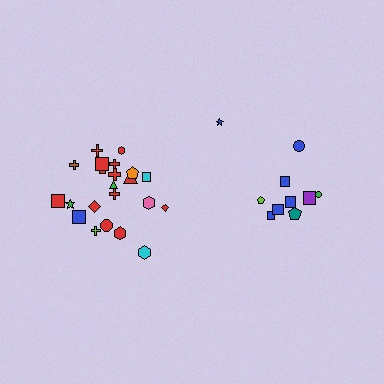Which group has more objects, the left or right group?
The left group.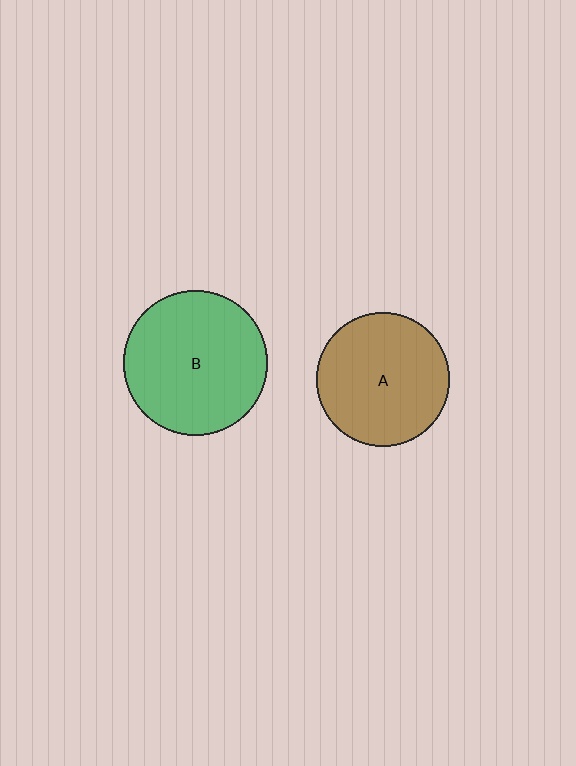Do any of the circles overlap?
No, none of the circles overlap.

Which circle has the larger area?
Circle B (green).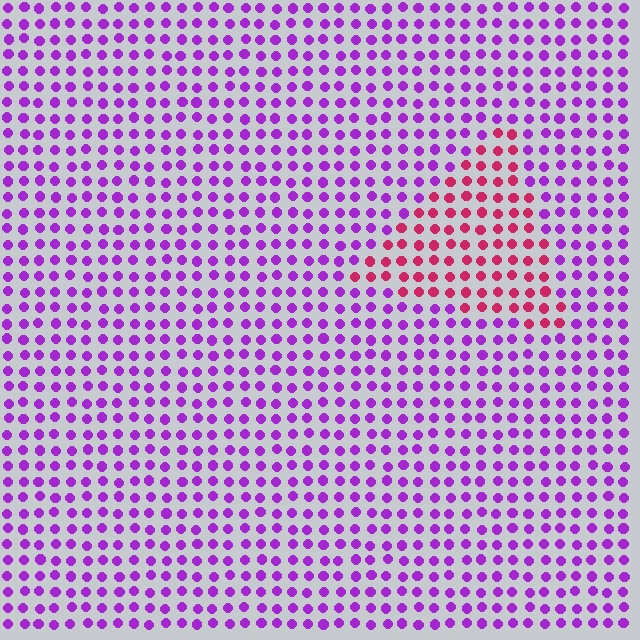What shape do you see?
I see a triangle.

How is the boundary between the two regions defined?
The boundary is defined purely by a slight shift in hue (about 53 degrees). Spacing, size, and orientation are identical on both sides.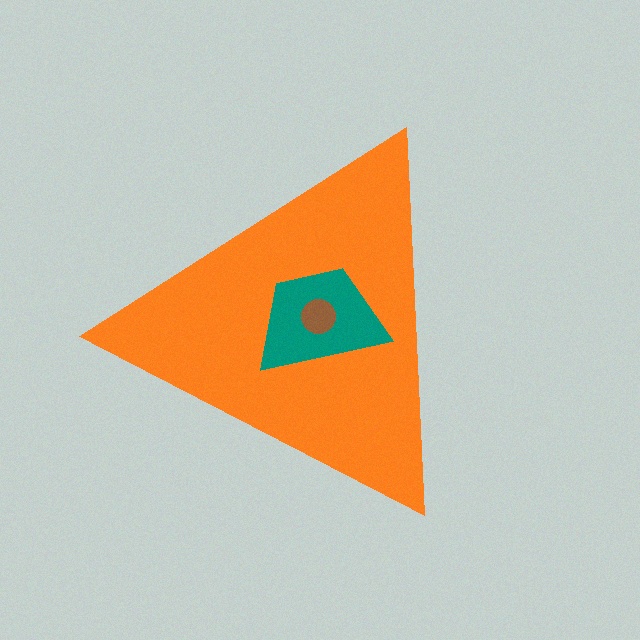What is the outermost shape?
The orange triangle.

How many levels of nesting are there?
3.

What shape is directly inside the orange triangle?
The teal trapezoid.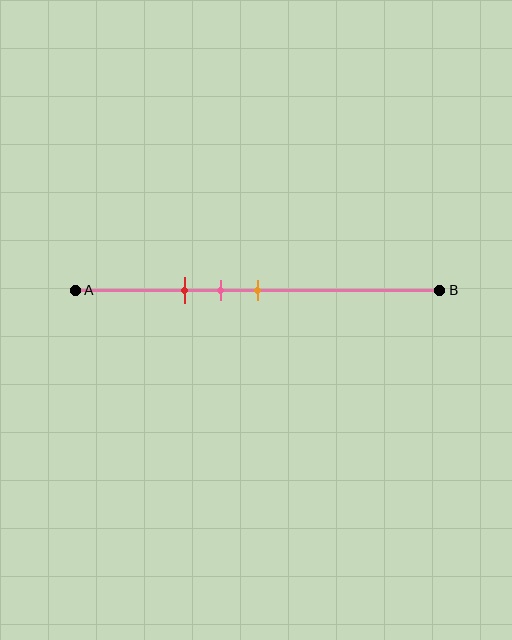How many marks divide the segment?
There are 3 marks dividing the segment.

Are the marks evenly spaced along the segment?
Yes, the marks are approximately evenly spaced.